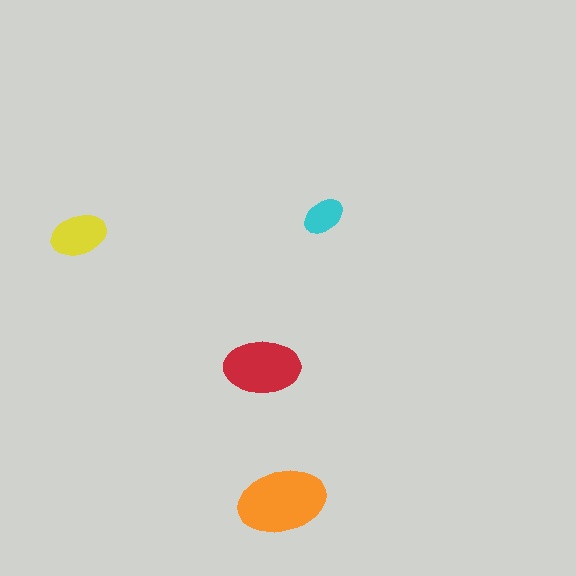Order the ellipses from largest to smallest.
the orange one, the red one, the yellow one, the cyan one.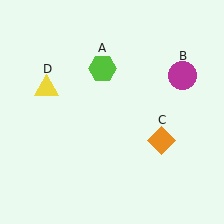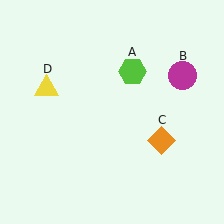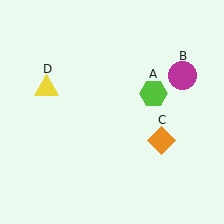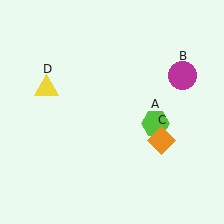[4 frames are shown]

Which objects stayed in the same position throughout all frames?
Magenta circle (object B) and orange diamond (object C) and yellow triangle (object D) remained stationary.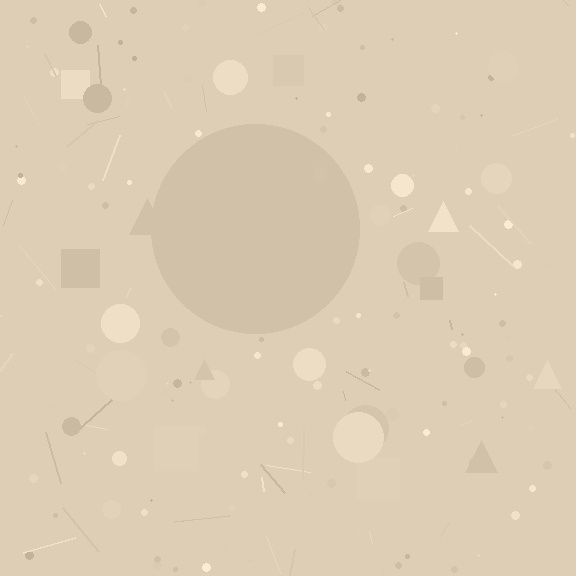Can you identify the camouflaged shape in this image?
The camouflaged shape is a circle.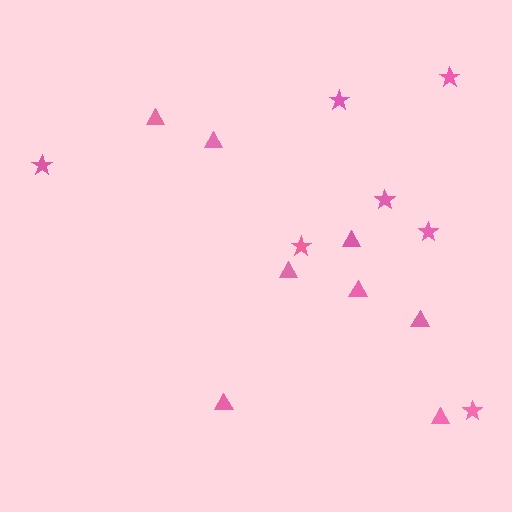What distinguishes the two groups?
There are 2 groups: one group of triangles (8) and one group of stars (7).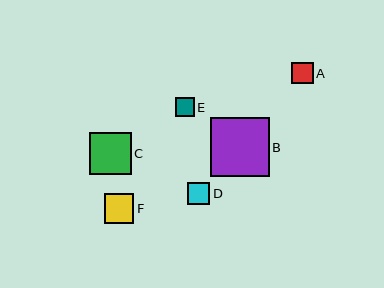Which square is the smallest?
Square E is the smallest with a size of approximately 19 pixels.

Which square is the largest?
Square B is the largest with a size of approximately 59 pixels.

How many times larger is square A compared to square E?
Square A is approximately 1.1 times the size of square E.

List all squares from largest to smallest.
From largest to smallest: B, C, F, D, A, E.